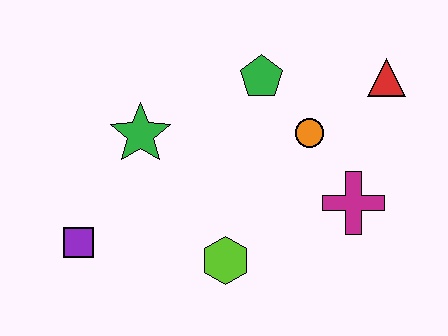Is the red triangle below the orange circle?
No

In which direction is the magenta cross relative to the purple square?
The magenta cross is to the right of the purple square.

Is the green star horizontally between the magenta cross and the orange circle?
No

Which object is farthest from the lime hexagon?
The red triangle is farthest from the lime hexagon.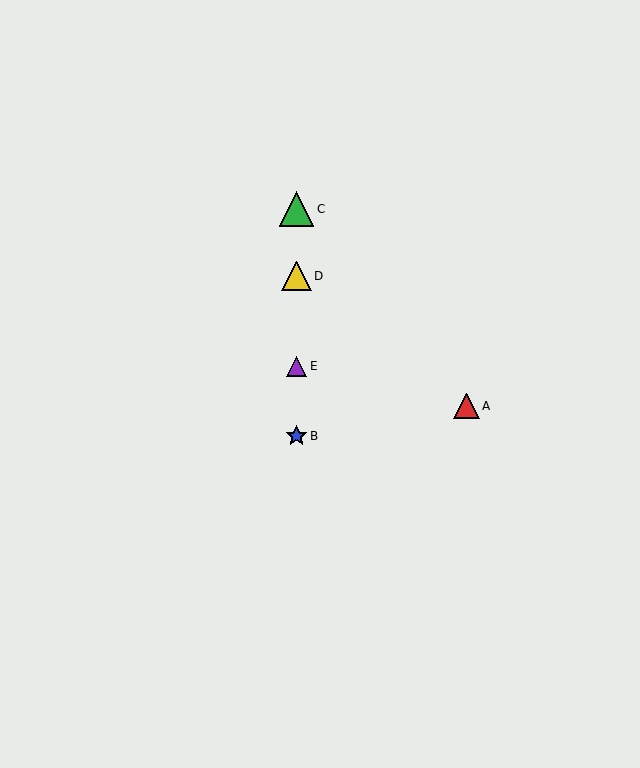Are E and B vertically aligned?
Yes, both are at x≈296.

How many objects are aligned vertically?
4 objects (B, C, D, E) are aligned vertically.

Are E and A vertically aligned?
No, E is at x≈296 and A is at x≈466.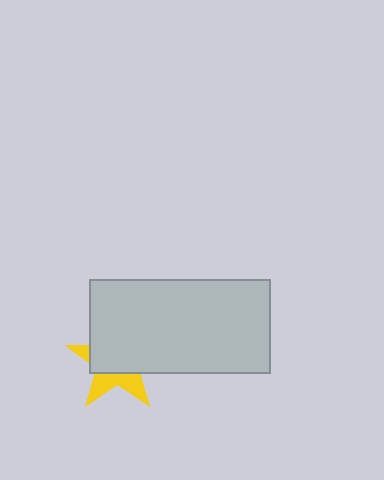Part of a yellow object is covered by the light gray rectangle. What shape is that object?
It is a star.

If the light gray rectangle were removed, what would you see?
You would see the complete yellow star.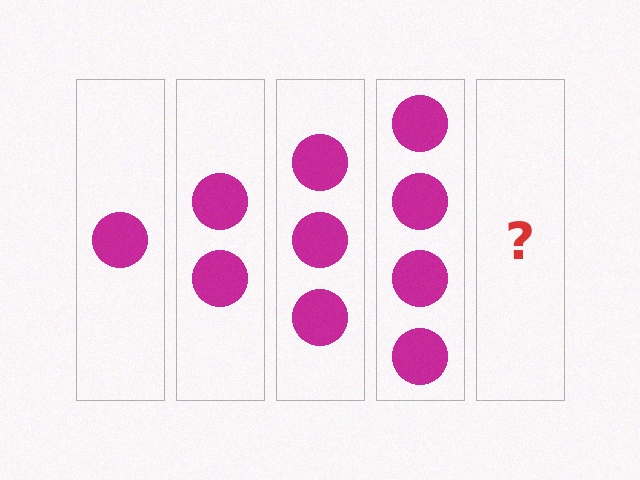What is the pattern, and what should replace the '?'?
The pattern is that each step adds one more circle. The '?' should be 5 circles.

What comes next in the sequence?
The next element should be 5 circles.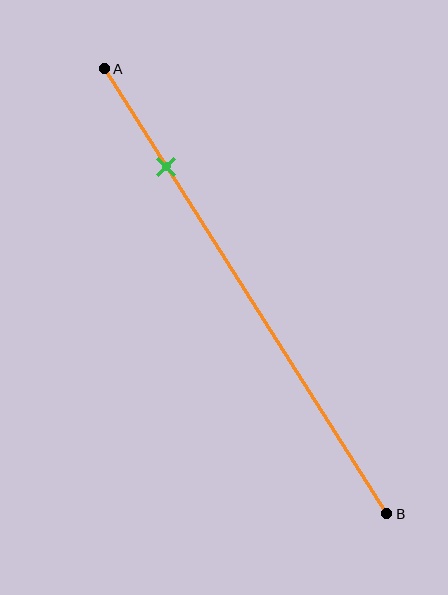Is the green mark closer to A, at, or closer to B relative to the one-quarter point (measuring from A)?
The green mark is approximately at the one-quarter point of segment AB.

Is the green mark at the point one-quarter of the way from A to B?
Yes, the mark is approximately at the one-quarter point.